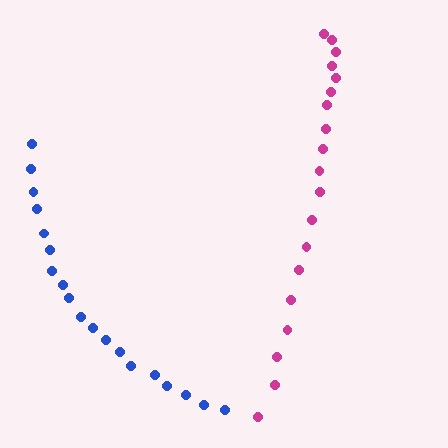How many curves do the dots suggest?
There are 2 distinct paths.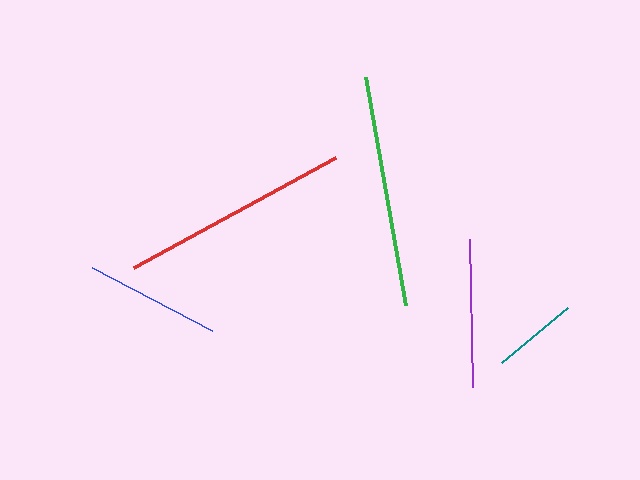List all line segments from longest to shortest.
From longest to shortest: green, red, purple, blue, teal.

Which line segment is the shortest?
The teal line is the shortest at approximately 85 pixels.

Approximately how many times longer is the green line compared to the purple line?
The green line is approximately 1.6 times the length of the purple line.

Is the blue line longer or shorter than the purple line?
The purple line is longer than the blue line.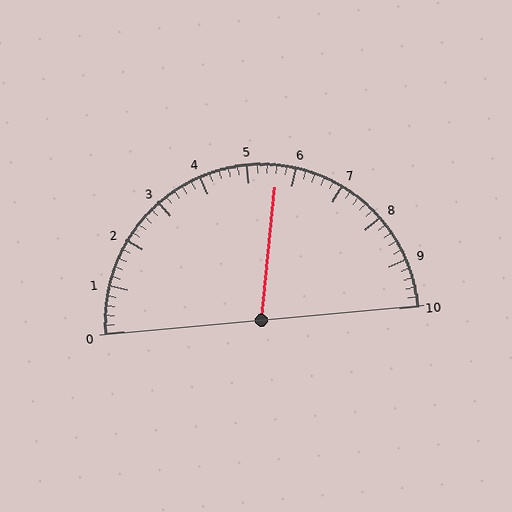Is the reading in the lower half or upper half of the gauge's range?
The reading is in the upper half of the range (0 to 10).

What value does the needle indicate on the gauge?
The needle indicates approximately 5.6.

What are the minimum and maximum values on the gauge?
The gauge ranges from 0 to 10.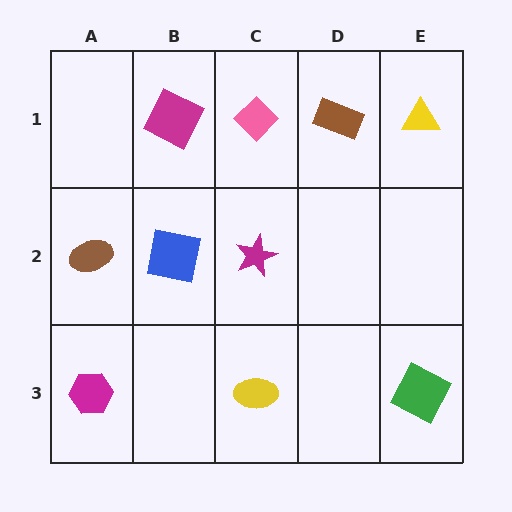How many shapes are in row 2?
3 shapes.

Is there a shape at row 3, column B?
No, that cell is empty.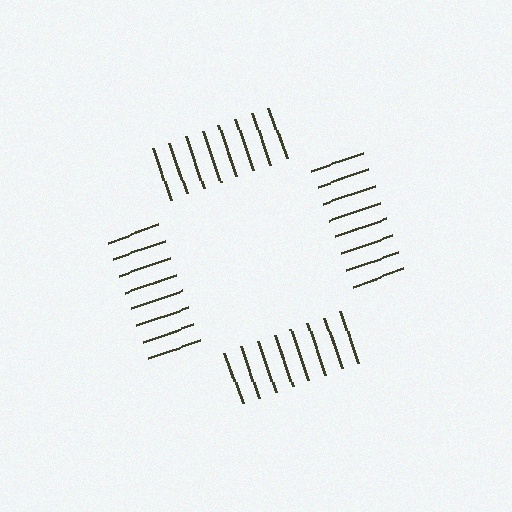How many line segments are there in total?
32 — 8 along each of the 4 edges.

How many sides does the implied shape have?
4 sides — the line-ends trace a square.